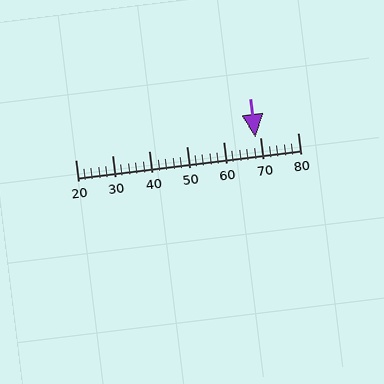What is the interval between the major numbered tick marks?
The major tick marks are spaced 10 units apart.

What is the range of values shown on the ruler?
The ruler shows values from 20 to 80.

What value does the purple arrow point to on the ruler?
The purple arrow points to approximately 68.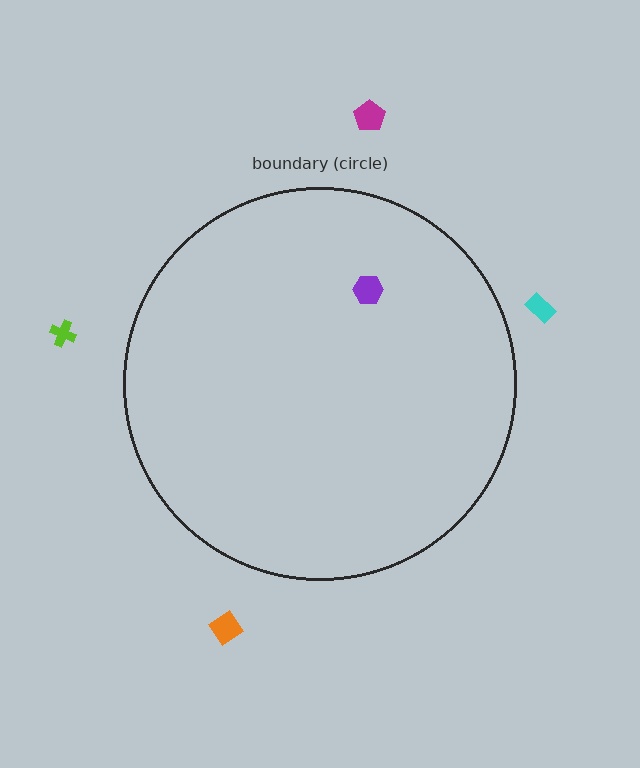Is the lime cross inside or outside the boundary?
Outside.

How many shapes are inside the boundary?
1 inside, 4 outside.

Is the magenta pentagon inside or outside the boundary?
Outside.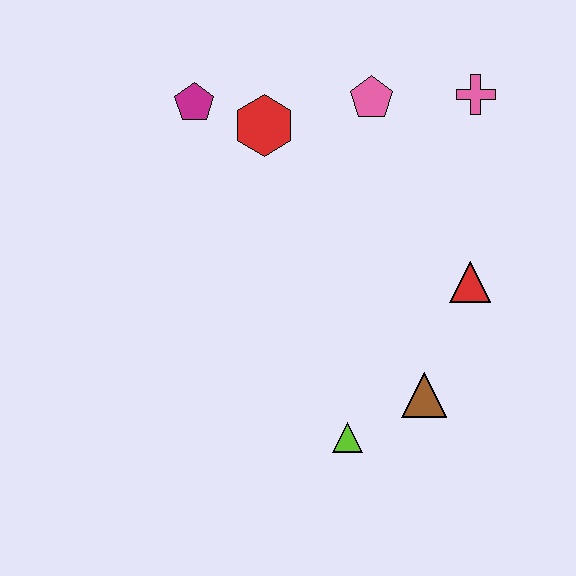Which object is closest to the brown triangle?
The lime triangle is closest to the brown triangle.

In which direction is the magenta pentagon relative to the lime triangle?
The magenta pentagon is above the lime triangle.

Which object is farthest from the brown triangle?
The magenta pentagon is farthest from the brown triangle.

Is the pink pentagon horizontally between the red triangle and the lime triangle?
Yes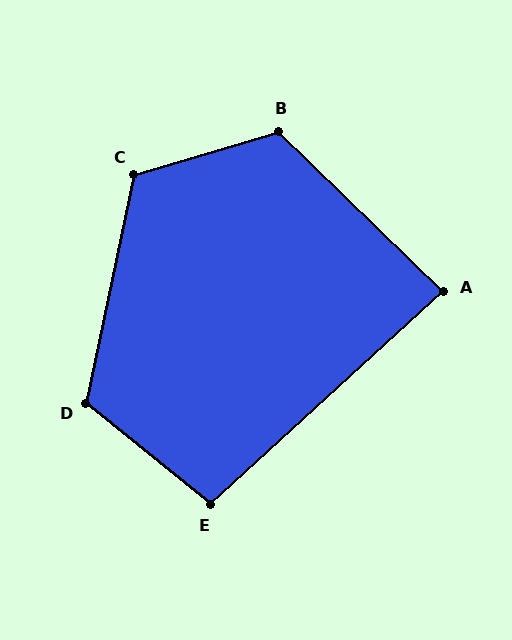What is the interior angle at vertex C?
Approximately 119 degrees (obtuse).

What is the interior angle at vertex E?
Approximately 99 degrees (obtuse).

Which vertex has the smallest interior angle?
A, at approximately 86 degrees.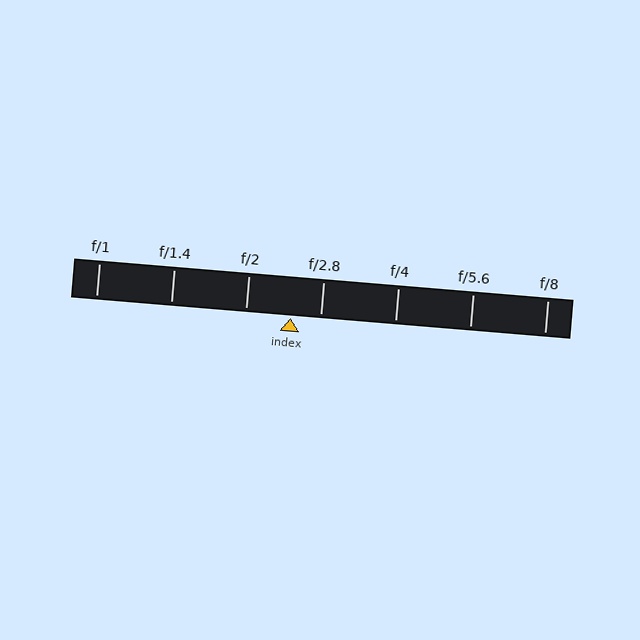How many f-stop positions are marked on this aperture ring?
There are 7 f-stop positions marked.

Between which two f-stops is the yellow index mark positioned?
The index mark is between f/2 and f/2.8.